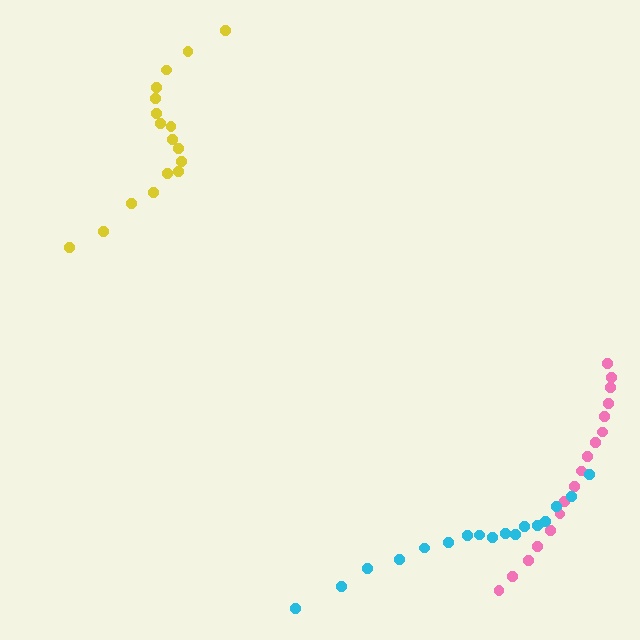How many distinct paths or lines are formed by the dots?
There are 3 distinct paths.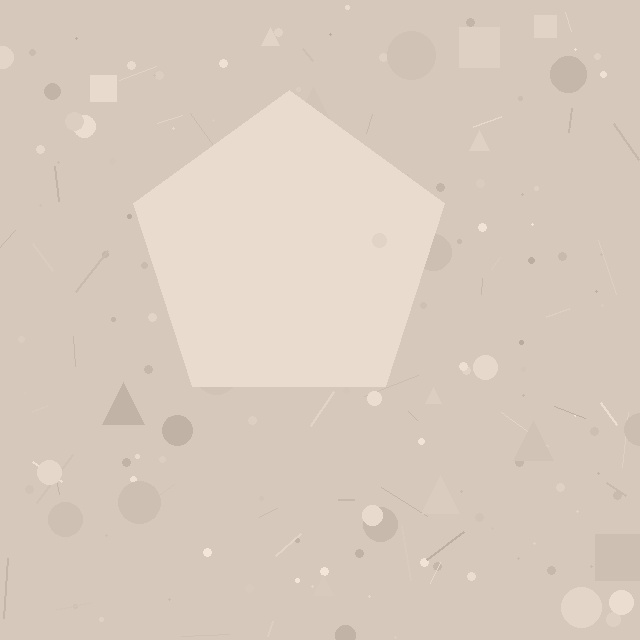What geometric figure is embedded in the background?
A pentagon is embedded in the background.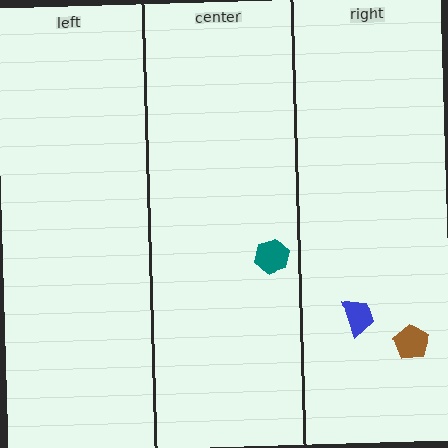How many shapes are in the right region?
2.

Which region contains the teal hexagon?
The center region.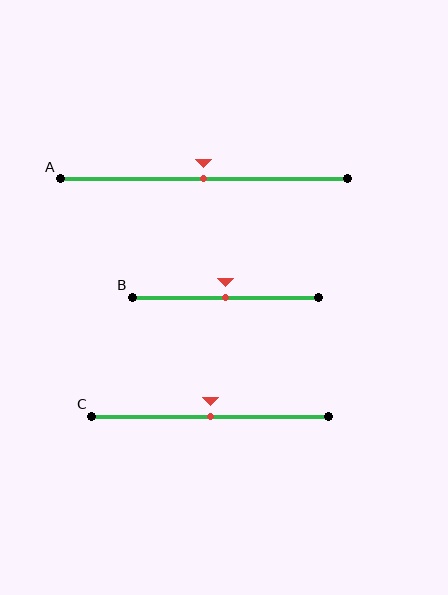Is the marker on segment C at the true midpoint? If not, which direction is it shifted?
Yes, the marker on segment C is at the true midpoint.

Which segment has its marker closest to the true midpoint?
Segment A has its marker closest to the true midpoint.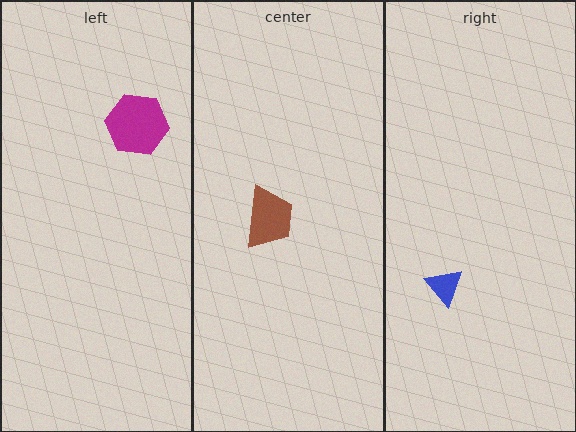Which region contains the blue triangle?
The right region.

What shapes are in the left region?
The magenta hexagon.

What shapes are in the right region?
The blue triangle.